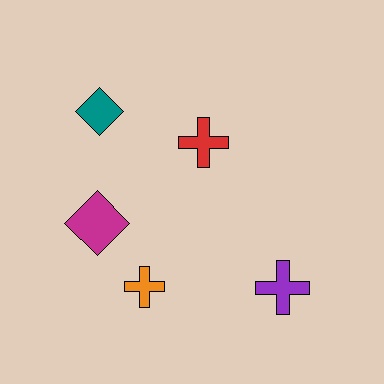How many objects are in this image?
There are 5 objects.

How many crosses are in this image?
There are 3 crosses.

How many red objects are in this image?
There is 1 red object.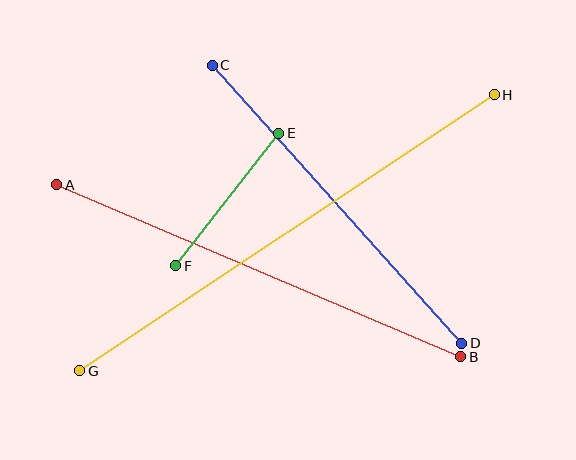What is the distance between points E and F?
The distance is approximately 168 pixels.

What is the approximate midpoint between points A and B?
The midpoint is at approximately (259, 271) pixels.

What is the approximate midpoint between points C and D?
The midpoint is at approximately (337, 204) pixels.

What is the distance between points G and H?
The distance is approximately 498 pixels.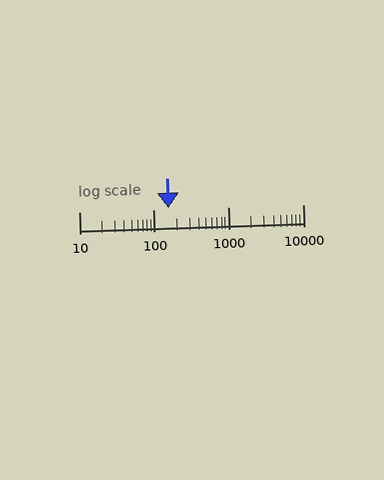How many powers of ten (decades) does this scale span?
The scale spans 3 decades, from 10 to 10000.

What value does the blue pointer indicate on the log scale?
The pointer indicates approximately 160.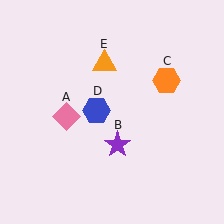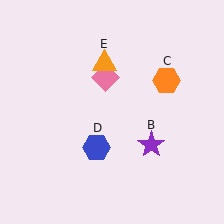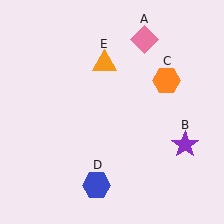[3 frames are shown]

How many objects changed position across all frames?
3 objects changed position: pink diamond (object A), purple star (object B), blue hexagon (object D).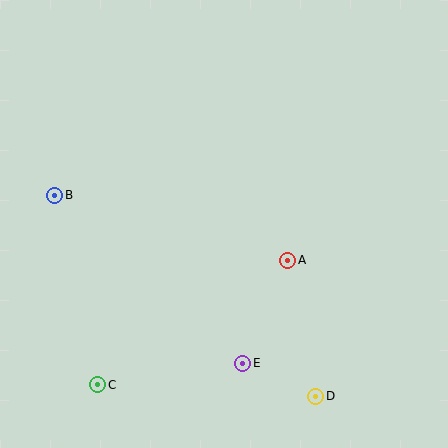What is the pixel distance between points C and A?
The distance between C and A is 227 pixels.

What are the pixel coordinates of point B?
Point B is at (55, 195).